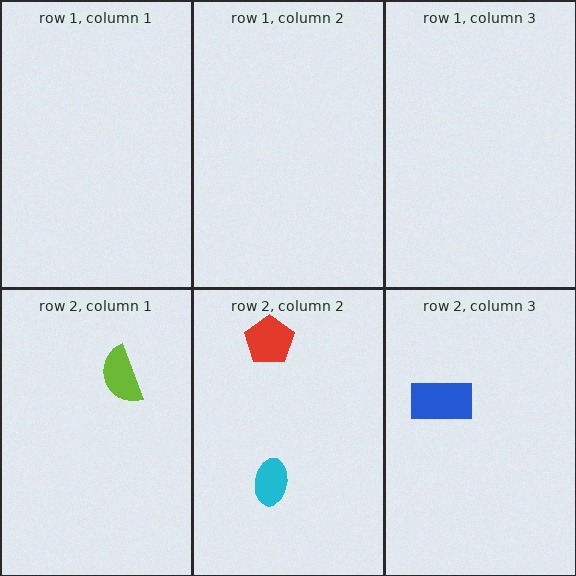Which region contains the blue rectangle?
The row 2, column 3 region.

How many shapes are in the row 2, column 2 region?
2.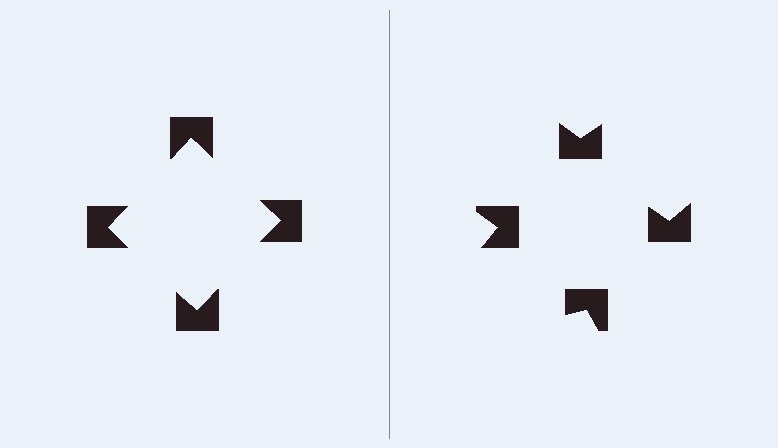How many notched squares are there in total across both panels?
8 — 4 on each side.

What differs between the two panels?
The notched squares are positioned identically on both sides; only the wedge orientations differ. On the left they align to a square; on the right they are misaligned.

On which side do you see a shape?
An illusory square appears on the left side. On the right side the wedge cuts are rotated, so no coherent shape forms.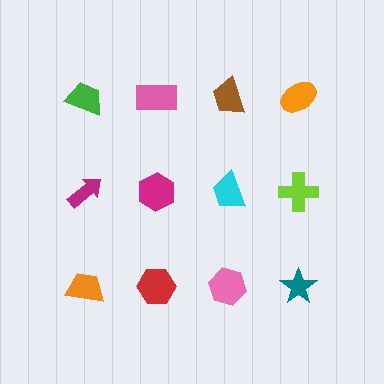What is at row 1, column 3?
A brown trapezoid.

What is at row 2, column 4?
A lime cross.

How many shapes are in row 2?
4 shapes.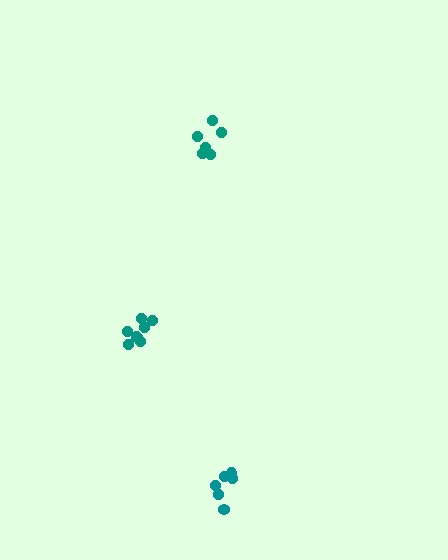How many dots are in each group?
Group 1: 7 dots, Group 2: 8 dots, Group 3: 6 dots (21 total).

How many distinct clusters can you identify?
There are 3 distinct clusters.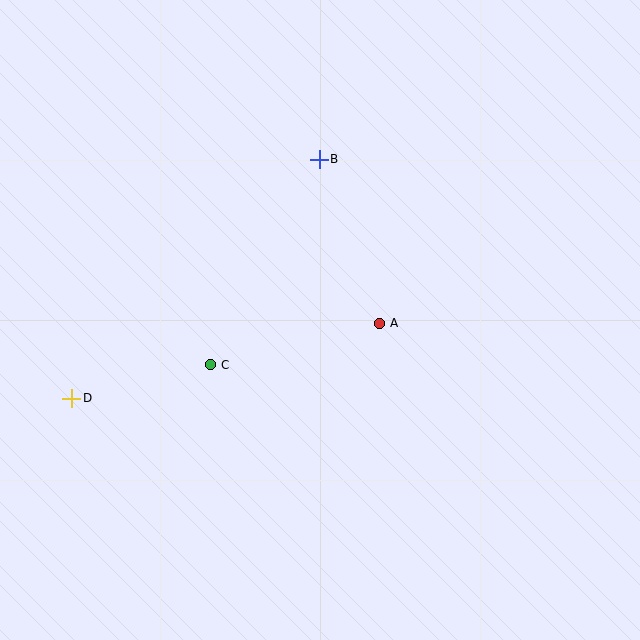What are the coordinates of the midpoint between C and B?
The midpoint between C and B is at (265, 262).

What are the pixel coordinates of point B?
Point B is at (319, 159).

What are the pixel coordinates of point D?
Point D is at (72, 398).